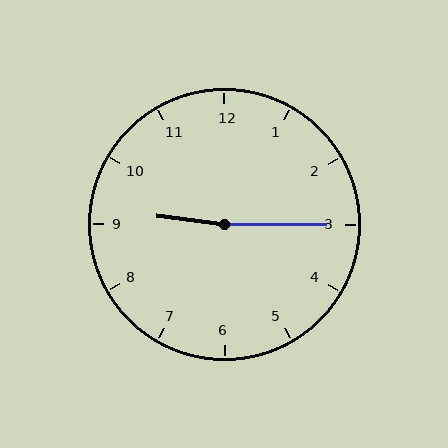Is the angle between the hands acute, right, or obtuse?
It is obtuse.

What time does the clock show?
9:15.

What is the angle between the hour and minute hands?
Approximately 172 degrees.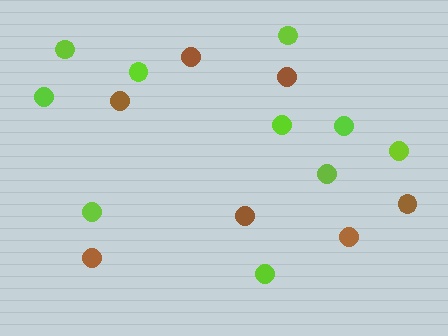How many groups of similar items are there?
There are 2 groups: one group of brown circles (7) and one group of lime circles (10).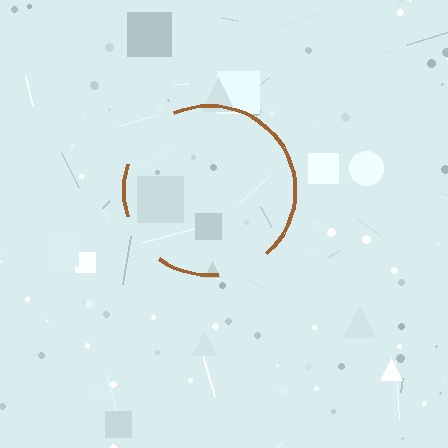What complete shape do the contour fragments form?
The contour fragments form a circle.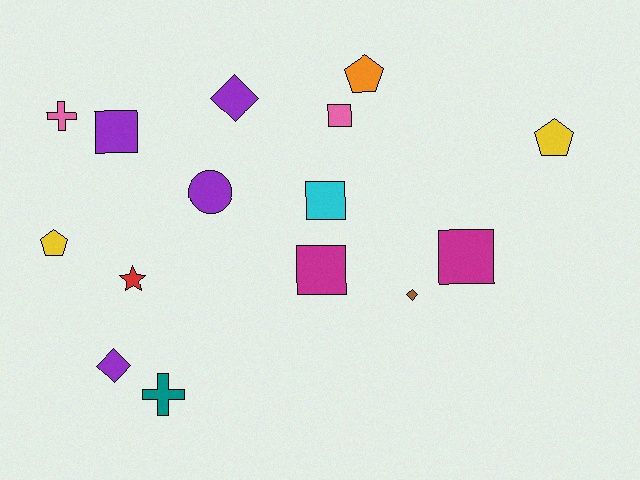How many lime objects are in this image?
There are no lime objects.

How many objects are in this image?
There are 15 objects.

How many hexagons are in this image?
There are no hexagons.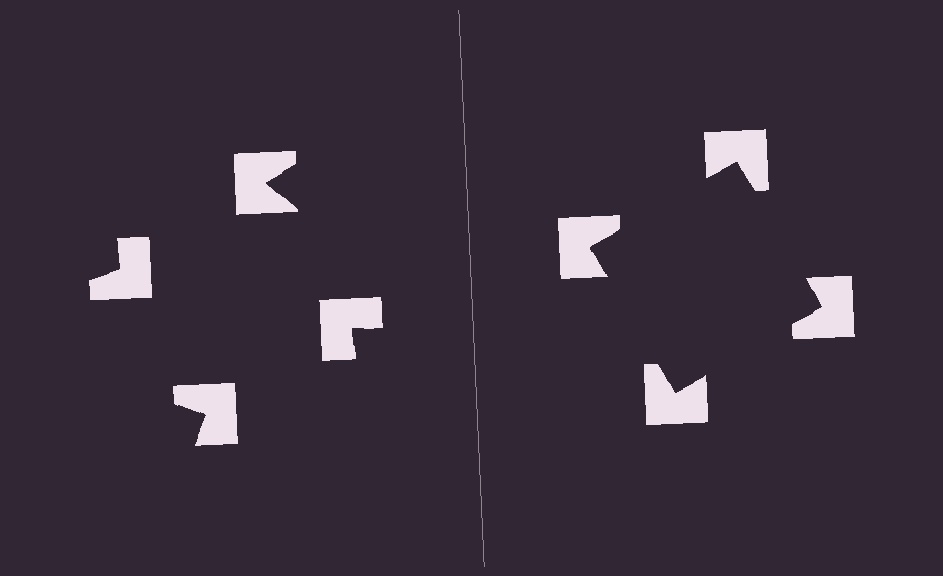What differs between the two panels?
The notched squares are positioned identically on both sides; only the wedge orientations differ. On the right they align to a square; on the left they are misaligned.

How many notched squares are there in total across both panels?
8 — 4 on each side.